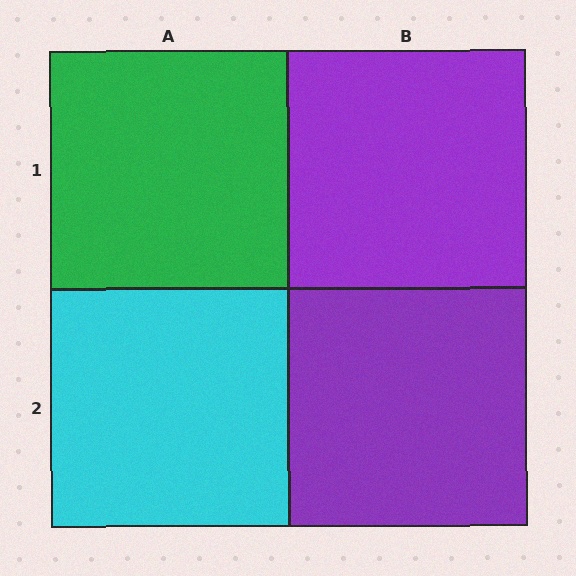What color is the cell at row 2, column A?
Cyan.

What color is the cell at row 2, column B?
Purple.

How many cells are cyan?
1 cell is cyan.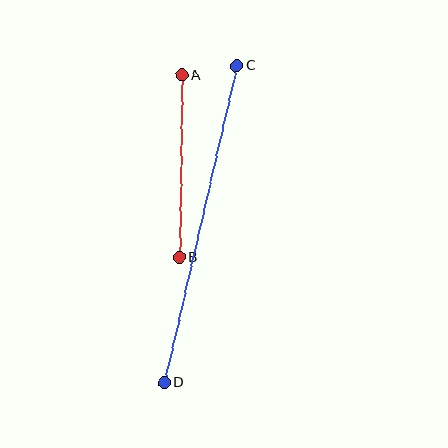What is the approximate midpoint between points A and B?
The midpoint is at approximately (181, 166) pixels.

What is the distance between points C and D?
The distance is approximately 325 pixels.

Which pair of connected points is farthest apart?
Points C and D are farthest apart.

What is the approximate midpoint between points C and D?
The midpoint is at approximately (201, 224) pixels.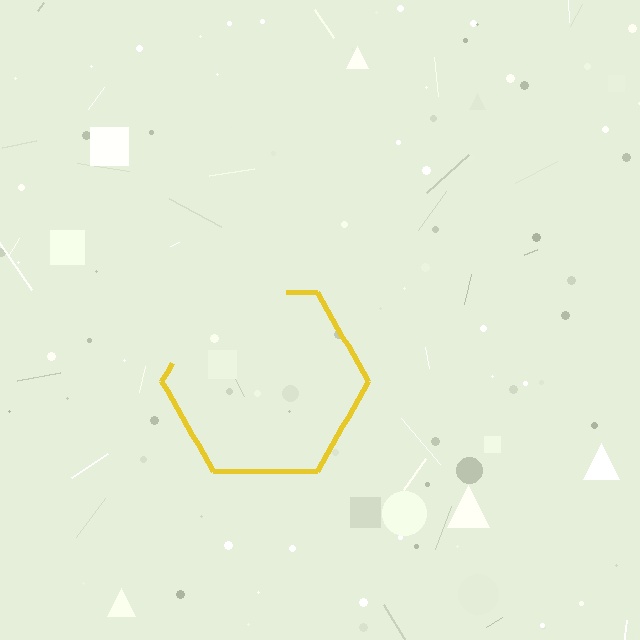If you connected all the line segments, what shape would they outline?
They would outline a hexagon.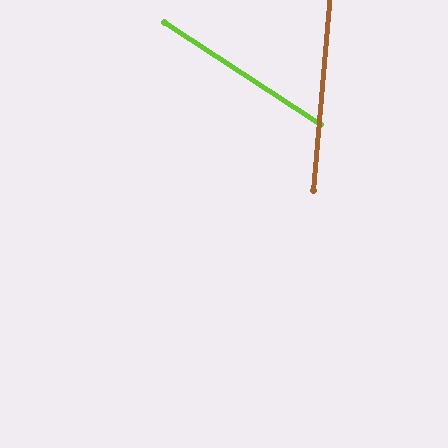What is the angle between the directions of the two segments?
Approximately 62 degrees.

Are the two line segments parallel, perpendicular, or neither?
Neither parallel nor perpendicular — they differ by about 62°.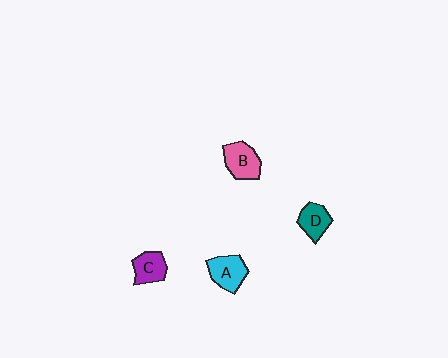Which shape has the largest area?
Shape B (pink).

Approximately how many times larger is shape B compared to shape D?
Approximately 1.3 times.